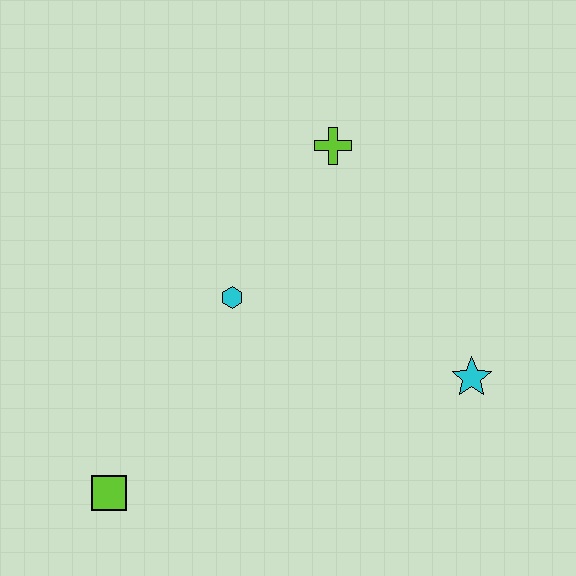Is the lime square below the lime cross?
Yes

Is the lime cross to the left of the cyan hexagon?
No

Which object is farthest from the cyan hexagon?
The cyan star is farthest from the cyan hexagon.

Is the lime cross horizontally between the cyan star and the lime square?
Yes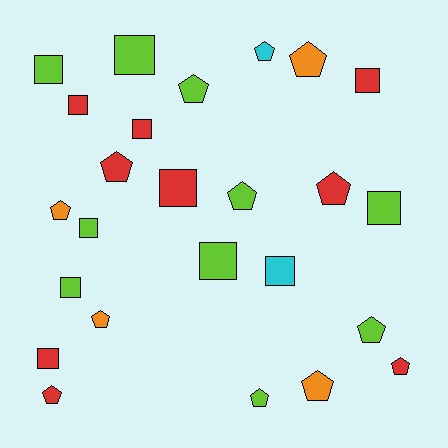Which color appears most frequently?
Lime, with 10 objects.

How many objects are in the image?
There are 25 objects.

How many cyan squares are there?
There is 1 cyan square.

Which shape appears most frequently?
Pentagon, with 13 objects.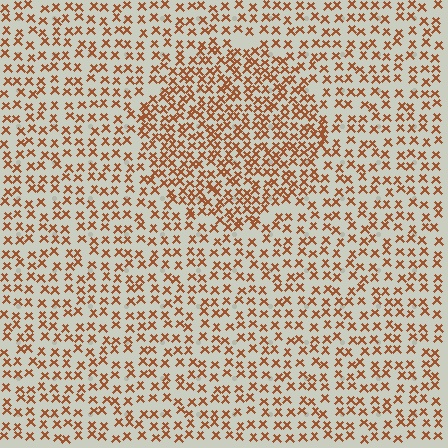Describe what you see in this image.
The image contains small brown elements arranged at two different densities. A circle-shaped region is visible where the elements are more densely packed than the surrounding area.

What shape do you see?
I see a circle.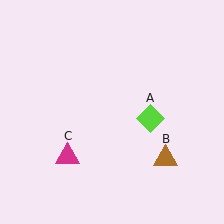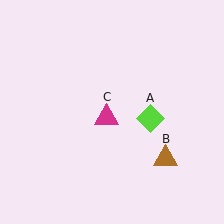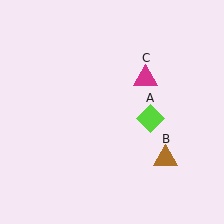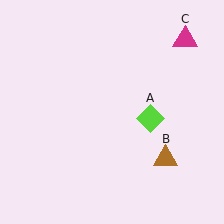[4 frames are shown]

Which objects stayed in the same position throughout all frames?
Lime diamond (object A) and brown triangle (object B) remained stationary.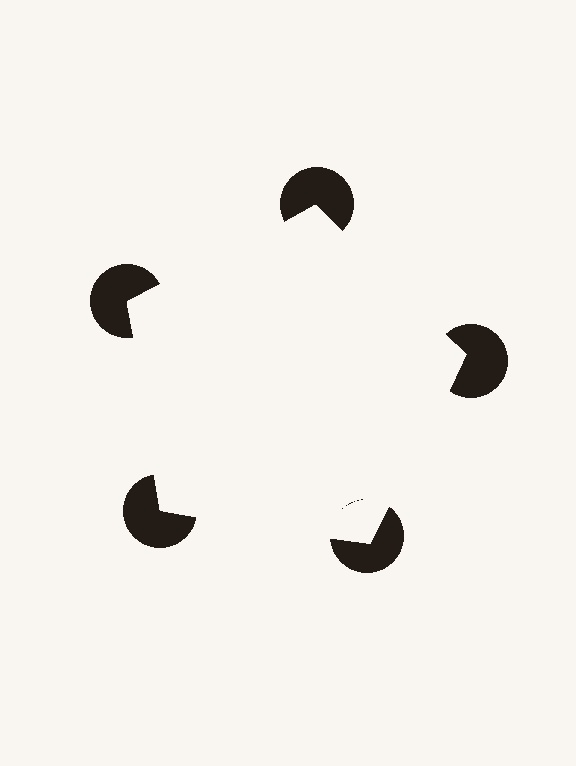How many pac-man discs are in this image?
There are 5 — one at each vertex of the illusory pentagon.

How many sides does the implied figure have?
5 sides.